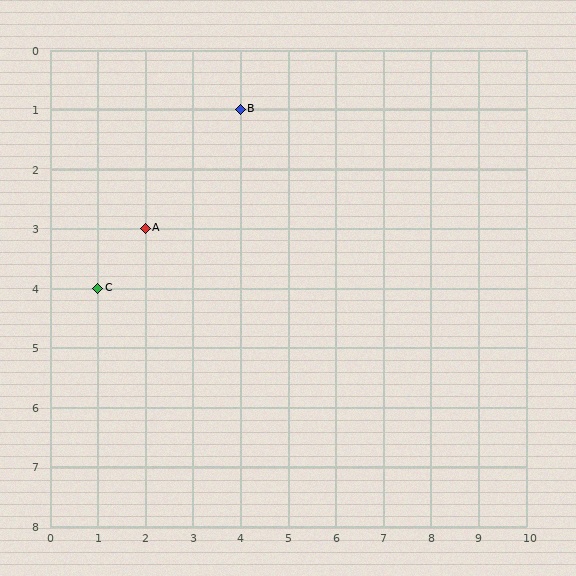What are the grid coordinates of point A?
Point A is at grid coordinates (2, 3).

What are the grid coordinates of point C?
Point C is at grid coordinates (1, 4).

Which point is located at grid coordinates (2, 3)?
Point A is at (2, 3).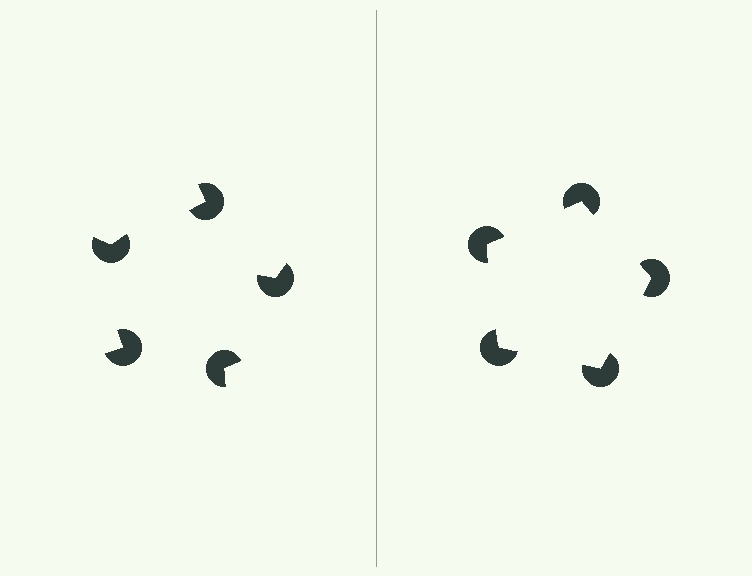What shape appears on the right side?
An illusory pentagon.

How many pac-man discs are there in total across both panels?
10 — 5 on each side.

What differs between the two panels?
The pac-man discs are positioned identically on both sides; only the wedge orientations differ. On the right they align to a pentagon; on the left they are misaligned.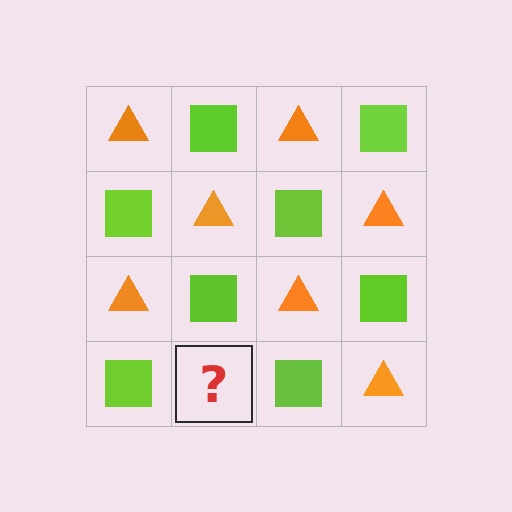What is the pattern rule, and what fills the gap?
The rule is that it alternates orange triangle and lime square in a checkerboard pattern. The gap should be filled with an orange triangle.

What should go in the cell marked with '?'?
The missing cell should contain an orange triangle.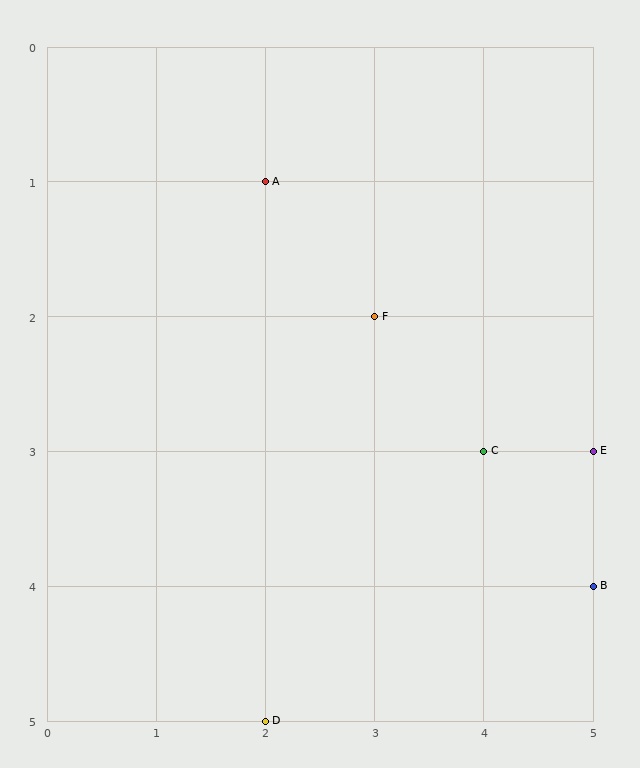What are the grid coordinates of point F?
Point F is at grid coordinates (3, 2).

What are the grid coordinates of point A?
Point A is at grid coordinates (2, 1).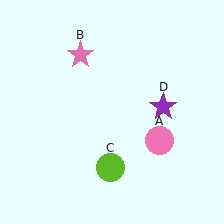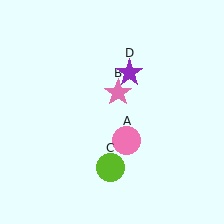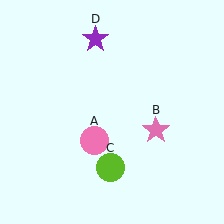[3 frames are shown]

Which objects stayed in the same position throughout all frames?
Lime circle (object C) remained stationary.